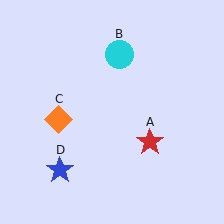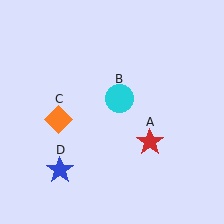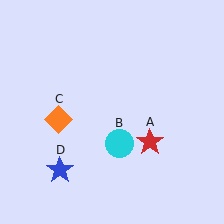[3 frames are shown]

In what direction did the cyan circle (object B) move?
The cyan circle (object B) moved down.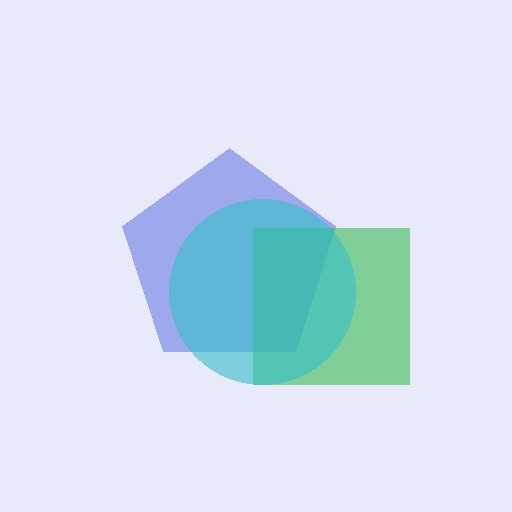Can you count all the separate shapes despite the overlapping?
Yes, there are 3 separate shapes.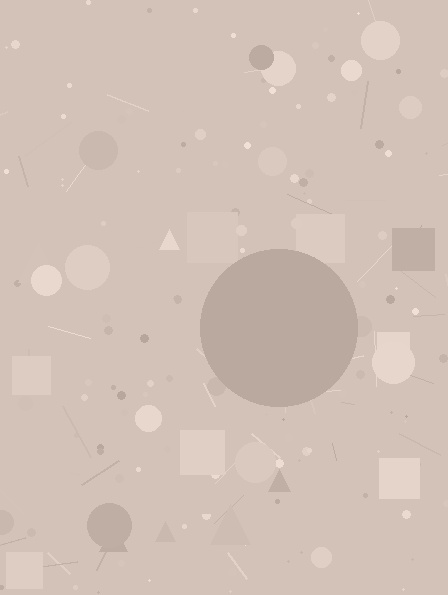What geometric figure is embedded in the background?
A circle is embedded in the background.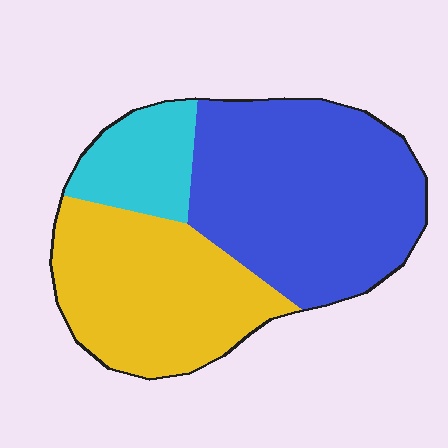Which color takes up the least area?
Cyan, at roughly 15%.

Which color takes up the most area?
Blue, at roughly 50%.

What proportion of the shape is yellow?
Yellow covers about 35% of the shape.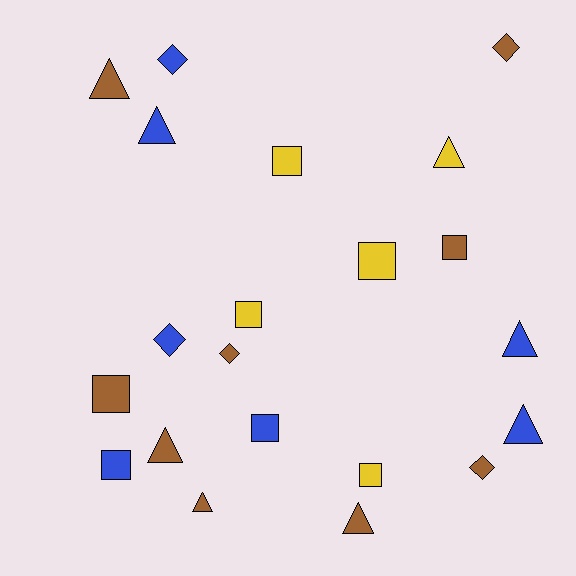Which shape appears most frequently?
Square, with 8 objects.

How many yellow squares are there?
There are 4 yellow squares.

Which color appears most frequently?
Brown, with 9 objects.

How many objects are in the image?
There are 21 objects.